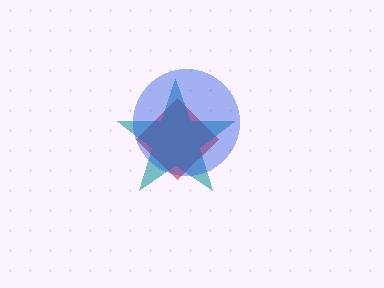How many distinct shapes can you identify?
There are 3 distinct shapes: a red diamond, a teal star, a blue circle.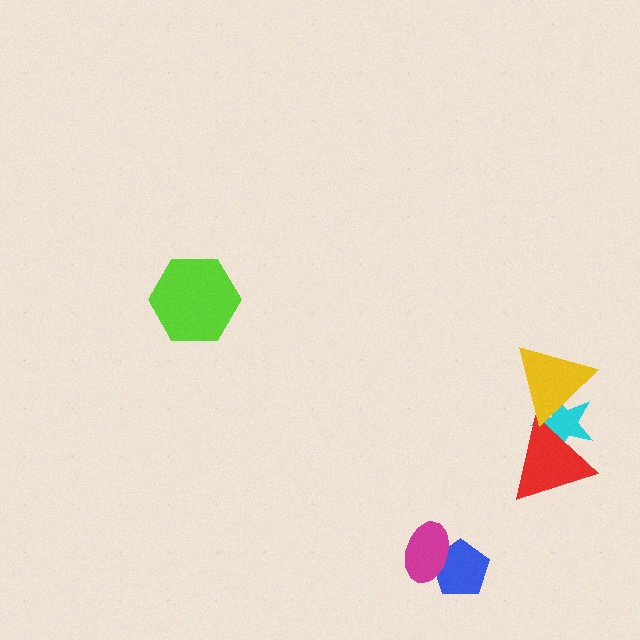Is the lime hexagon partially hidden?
No, no other shape covers it.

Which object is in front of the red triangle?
The yellow triangle is in front of the red triangle.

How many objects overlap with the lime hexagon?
0 objects overlap with the lime hexagon.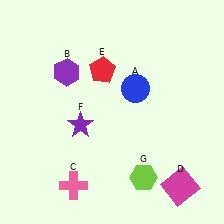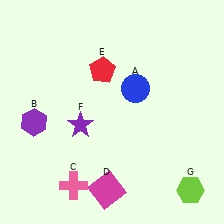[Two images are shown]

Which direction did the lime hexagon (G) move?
The lime hexagon (G) moved right.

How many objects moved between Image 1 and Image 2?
3 objects moved between the two images.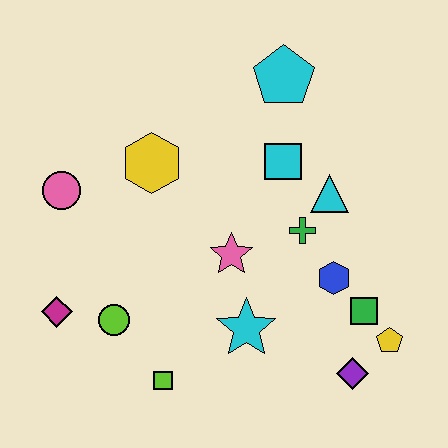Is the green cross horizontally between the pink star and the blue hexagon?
Yes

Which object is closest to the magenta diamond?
The lime circle is closest to the magenta diamond.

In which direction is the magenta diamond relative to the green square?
The magenta diamond is to the left of the green square.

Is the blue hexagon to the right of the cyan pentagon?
Yes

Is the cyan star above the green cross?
No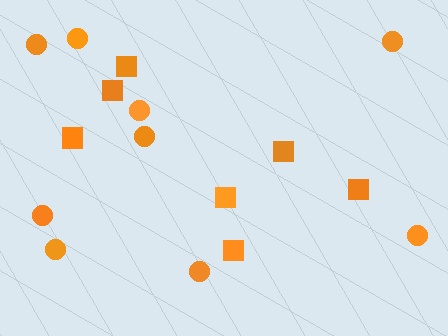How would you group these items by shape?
There are 2 groups: one group of circles (9) and one group of squares (7).